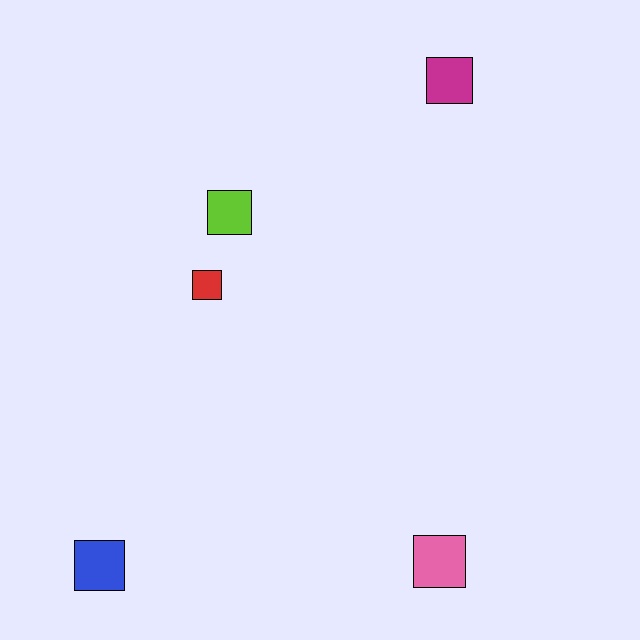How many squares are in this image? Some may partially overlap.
There are 5 squares.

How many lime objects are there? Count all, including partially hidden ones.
There is 1 lime object.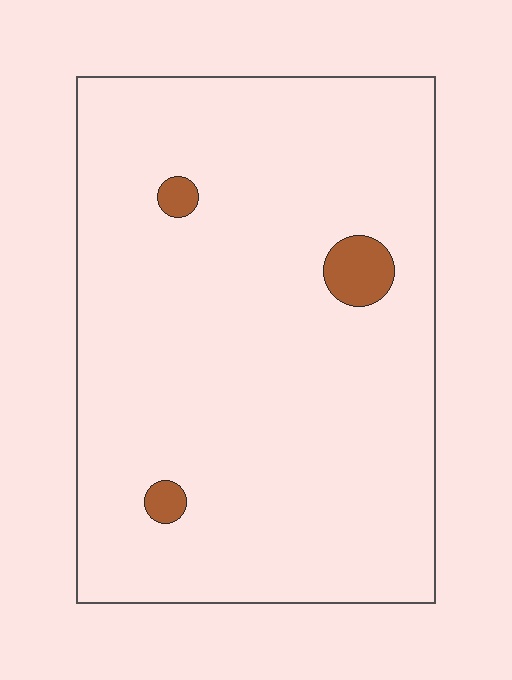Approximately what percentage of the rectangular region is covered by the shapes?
Approximately 5%.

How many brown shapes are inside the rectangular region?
3.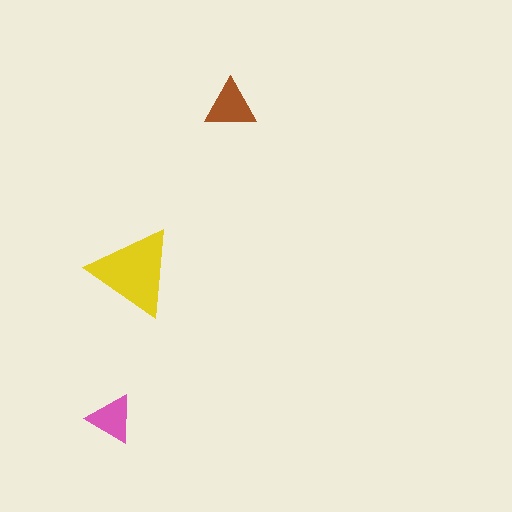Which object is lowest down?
The pink triangle is bottommost.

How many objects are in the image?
There are 3 objects in the image.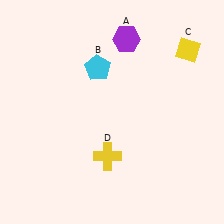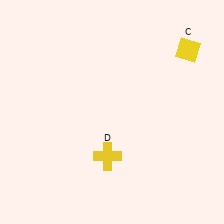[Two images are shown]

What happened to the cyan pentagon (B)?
The cyan pentagon (B) was removed in Image 2. It was in the top-left area of Image 1.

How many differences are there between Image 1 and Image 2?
There are 2 differences between the two images.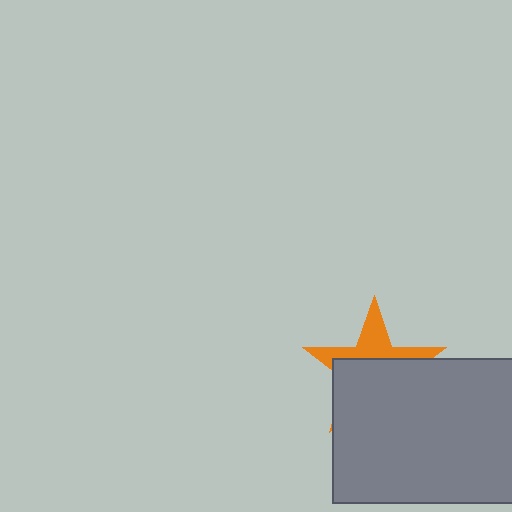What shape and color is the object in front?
The object in front is a gray rectangle.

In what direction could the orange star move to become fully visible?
The orange star could move up. That would shift it out from behind the gray rectangle entirely.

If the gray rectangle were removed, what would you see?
You would see the complete orange star.